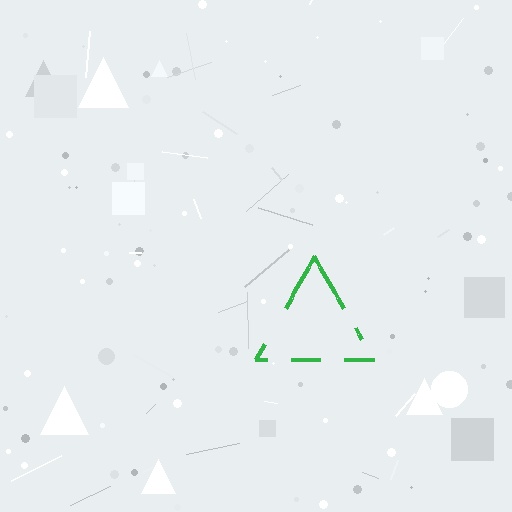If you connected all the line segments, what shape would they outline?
They would outline a triangle.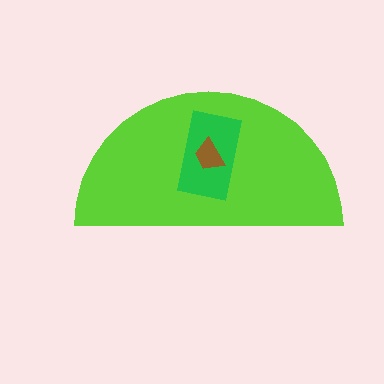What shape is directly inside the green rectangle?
The brown trapezoid.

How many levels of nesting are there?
3.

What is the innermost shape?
The brown trapezoid.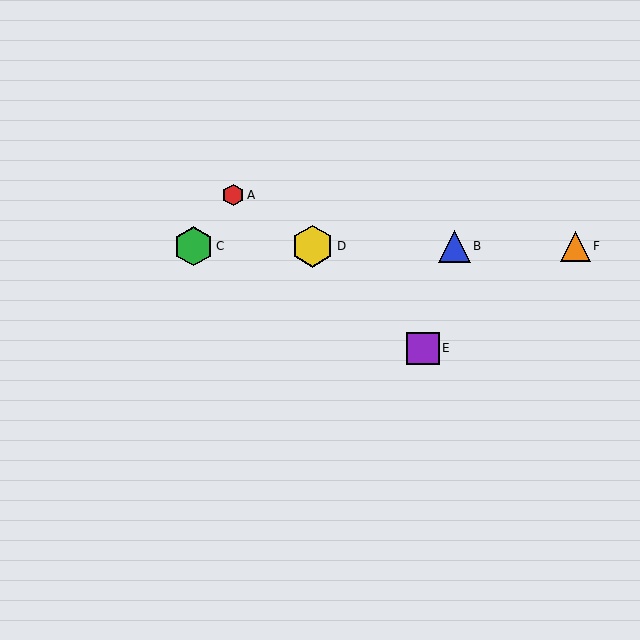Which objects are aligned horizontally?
Objects B, C, D, F are aligned horizontally.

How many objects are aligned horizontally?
4 objects (B, C, D, F) are aligned horizontally.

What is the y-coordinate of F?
Object F is at y≈246.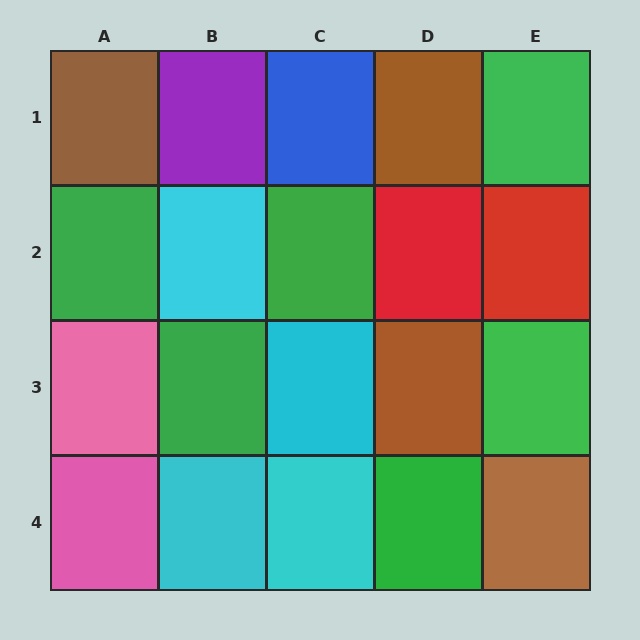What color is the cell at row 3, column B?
Green.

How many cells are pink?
2 cells are pink.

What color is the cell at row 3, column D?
Brown.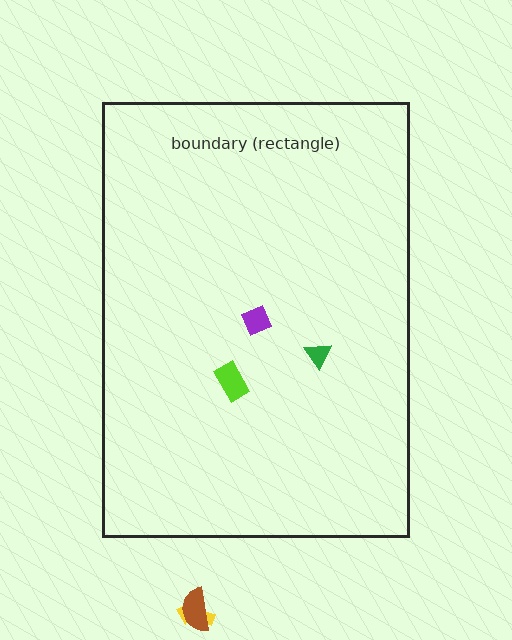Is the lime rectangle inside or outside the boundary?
Inside.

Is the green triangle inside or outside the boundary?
Inside.